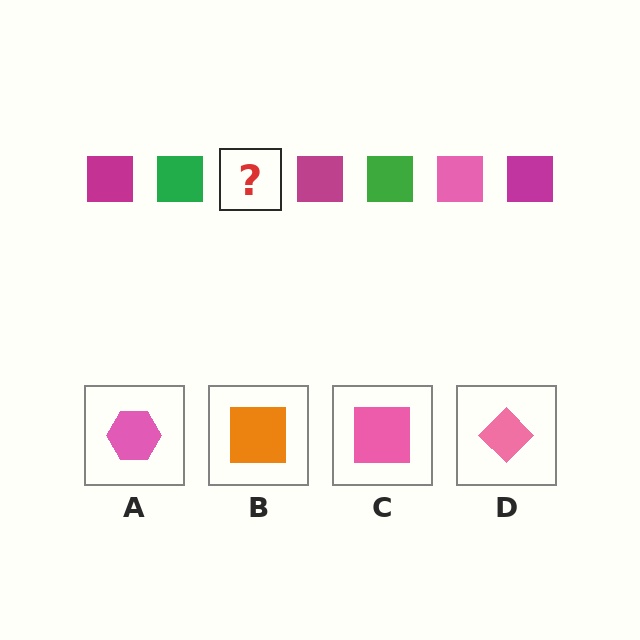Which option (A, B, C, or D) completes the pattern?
C.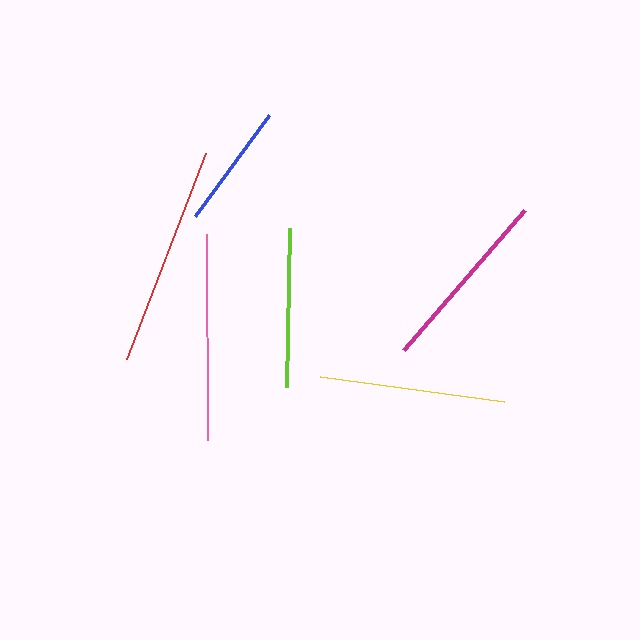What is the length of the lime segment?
The lime segment is approximately 159 pixels long.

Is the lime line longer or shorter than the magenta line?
The magenta line is longer than the lime line.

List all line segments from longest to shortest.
From longest to shortest: red, pink, yellow, magenta, lime, blue.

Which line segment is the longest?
The red line is the longest at approximately 221 pixels.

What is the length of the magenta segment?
The magenta segment is approximately 185 pixels long.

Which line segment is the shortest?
The blue line is the shortest at approximately 125 pixels.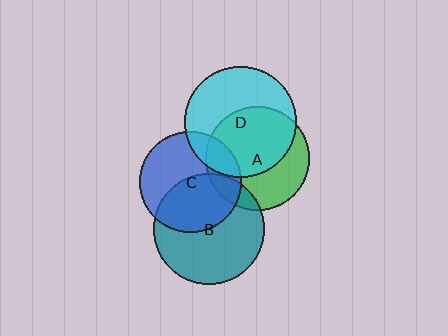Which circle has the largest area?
Circle D (cyan).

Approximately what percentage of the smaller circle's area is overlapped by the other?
Approximately 45%.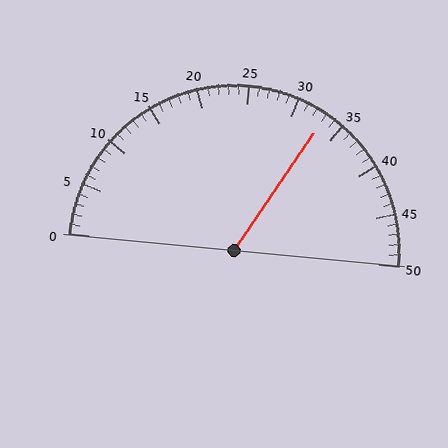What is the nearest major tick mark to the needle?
The nearest major tick mark is 35.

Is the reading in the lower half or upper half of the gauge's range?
The reading is in the upper half of the range (0 to 50).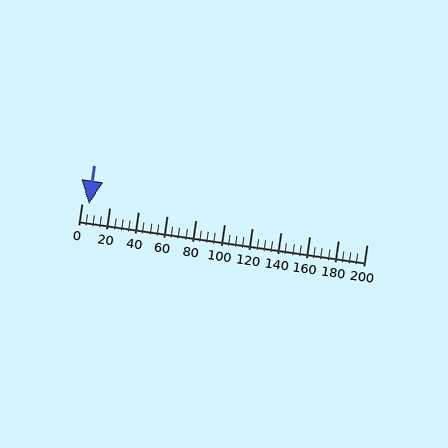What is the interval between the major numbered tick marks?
The major tick marks are spaced 20 units apart.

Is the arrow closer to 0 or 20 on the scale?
The arrow is closer to 0.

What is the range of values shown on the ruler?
The ruler shows values from 0 to 200.